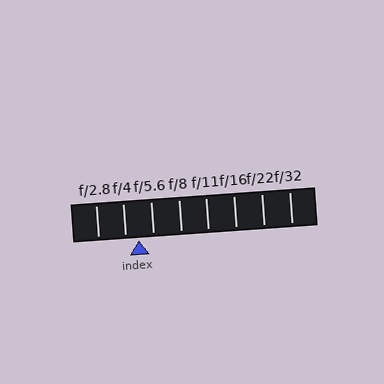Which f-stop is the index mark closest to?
The index mark is closest to f/4.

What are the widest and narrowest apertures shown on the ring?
The widest aperture shown is f/2.8 and the narrowest is f/32.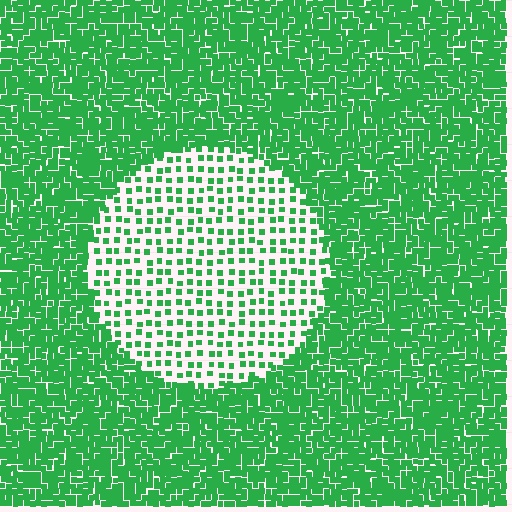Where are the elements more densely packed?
The elements are more densely packed outside the circle boundary.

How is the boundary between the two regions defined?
The boundary is defined by a change in element density (approximately 3.0x ratio). All elements are the same color, size, and shape.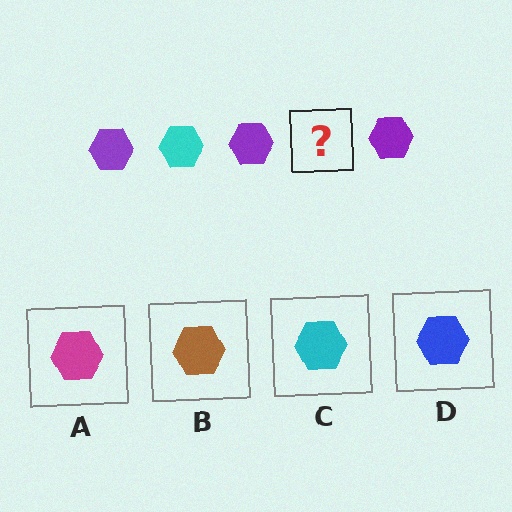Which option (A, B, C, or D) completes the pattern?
C.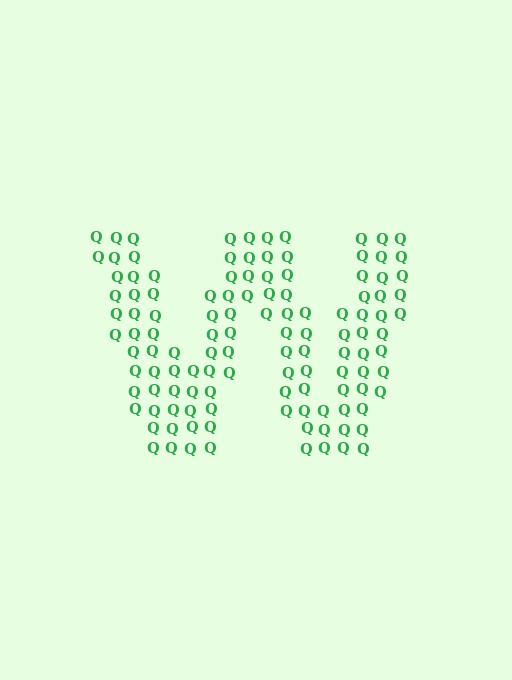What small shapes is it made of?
It is made of small letter Q's.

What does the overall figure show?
The overall figure shows the letter W.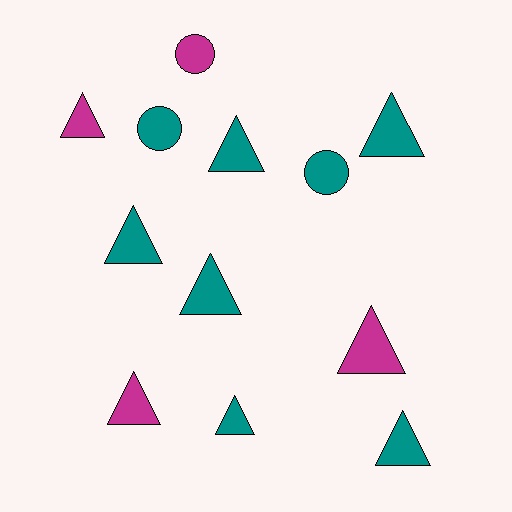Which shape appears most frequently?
Triangle, with 9 objects.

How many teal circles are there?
There are 2 teal circles.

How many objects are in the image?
There are 12 objects.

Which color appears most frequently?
Teal, with 8 objects.